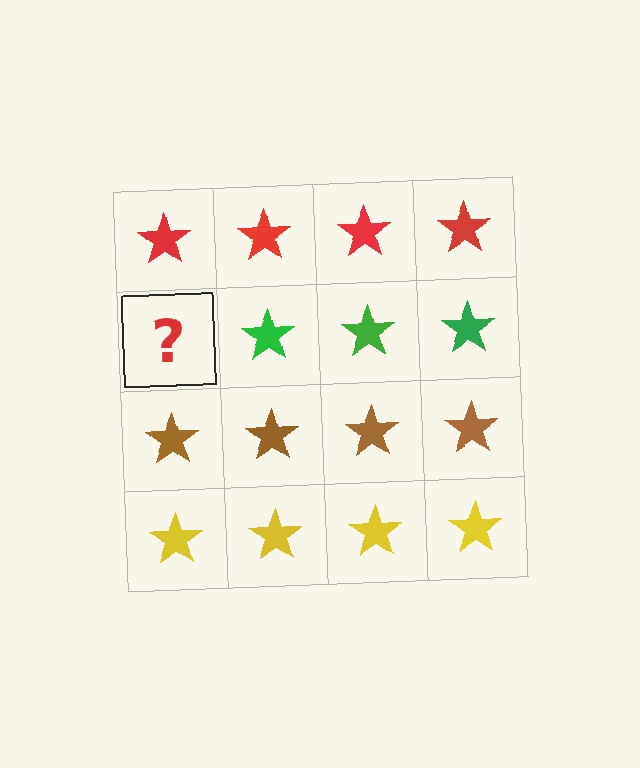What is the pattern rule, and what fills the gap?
The rule is that each row has a consistent color. The gap should be filled with a green star.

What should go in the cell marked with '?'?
The missing cell should contain a green star.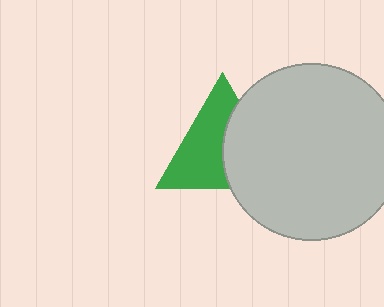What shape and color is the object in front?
The object in front is a light gray circle.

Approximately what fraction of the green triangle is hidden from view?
Roughly 43% of the green triangle is hidden behind the light gray circle.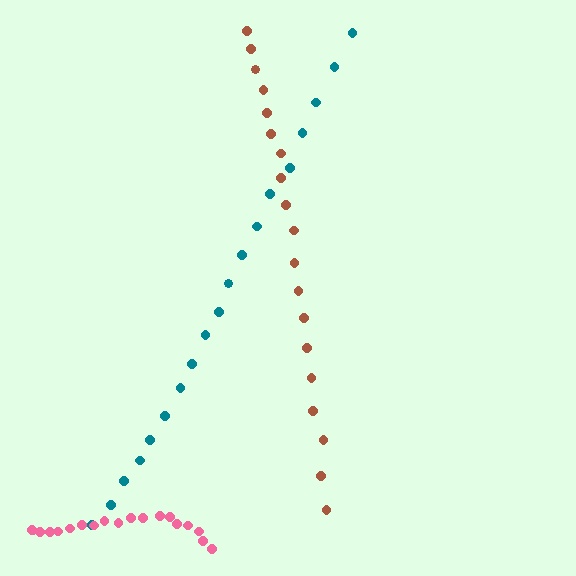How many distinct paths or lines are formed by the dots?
There are 3 distinct paths.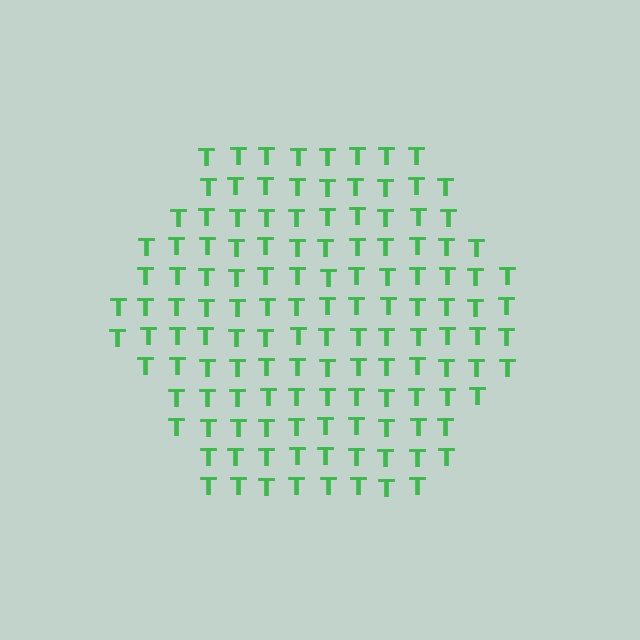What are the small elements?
The small elements are letter T's.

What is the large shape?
The large shape is a hexagon.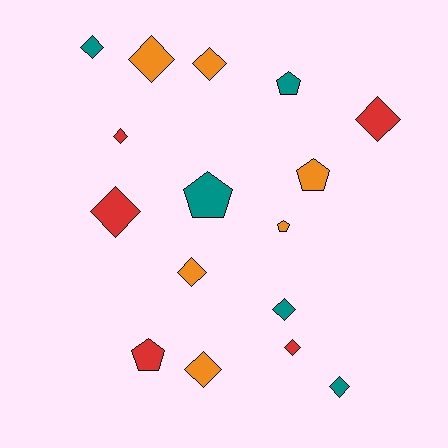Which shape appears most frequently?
Diamond, with 11 objects.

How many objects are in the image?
There are 16 objects.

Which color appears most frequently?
Orange, with 6 objects.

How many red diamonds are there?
There are 4 red diamonds.